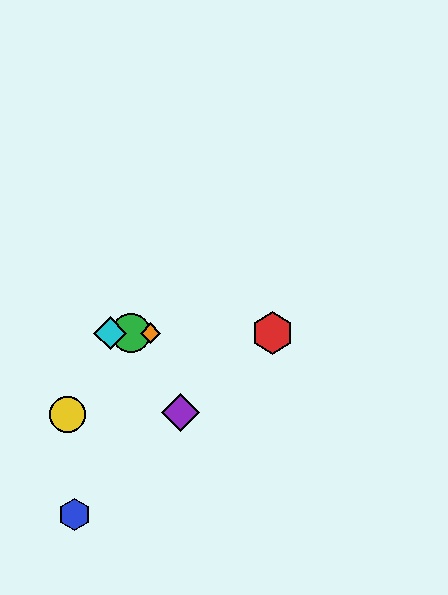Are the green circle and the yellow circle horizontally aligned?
No, the green circle is at y≈333 and the yellow circle is at y≈414.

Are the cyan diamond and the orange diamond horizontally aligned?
Yes, both are at y≈333.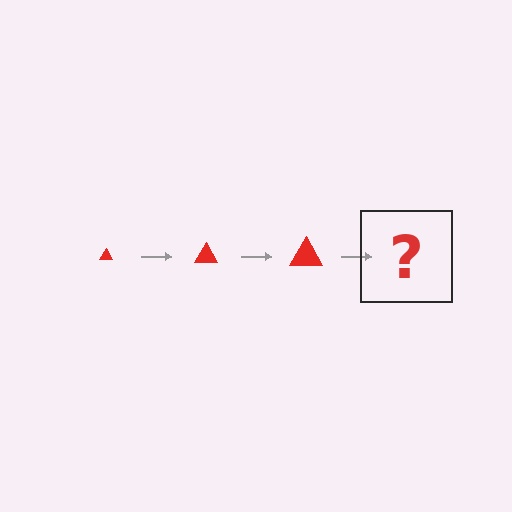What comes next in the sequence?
The next element should be a red triangle, larger than the previous one.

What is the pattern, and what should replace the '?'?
The pattern is that the triangle gets progressively larger each step. The '?' should be a red triangle, larger than the previous one.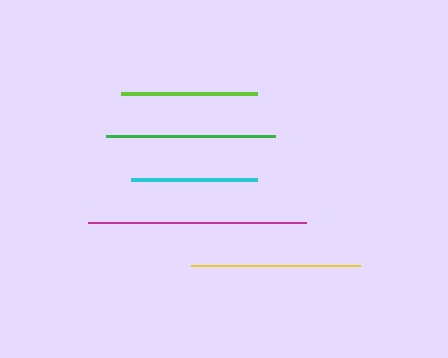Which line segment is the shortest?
The cyan line is the shortest at approximately 126 pixels.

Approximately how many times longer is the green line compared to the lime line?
The green line is approximately 1.2 times the length of the lime line.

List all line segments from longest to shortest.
From longest to shortest: magenta, yellow, green, lime, cyan.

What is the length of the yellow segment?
The yellow segment is approximately 169 pixels long.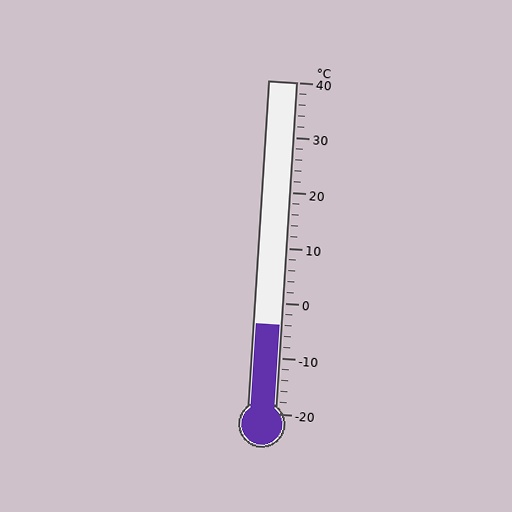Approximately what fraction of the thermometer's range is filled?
The thermometer is filled to approximately 25% of its range.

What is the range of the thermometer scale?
The thermometer scale ranges from -20°C to 40°C.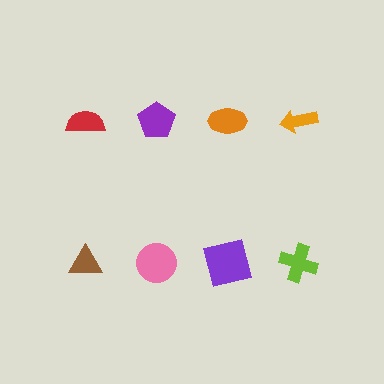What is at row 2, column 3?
A purple square.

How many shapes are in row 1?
4 shapes.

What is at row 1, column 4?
An orange arrow.